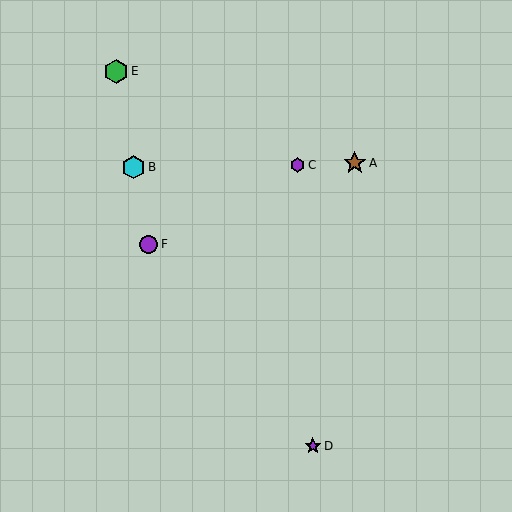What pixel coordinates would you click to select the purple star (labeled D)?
Click at (313, 446) to select the purple star D.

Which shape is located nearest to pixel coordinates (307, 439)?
The purple star (labeled D) at (313, 446) is nearest to that location.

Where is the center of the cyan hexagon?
The center of the cyan hexagon is at (134, 167).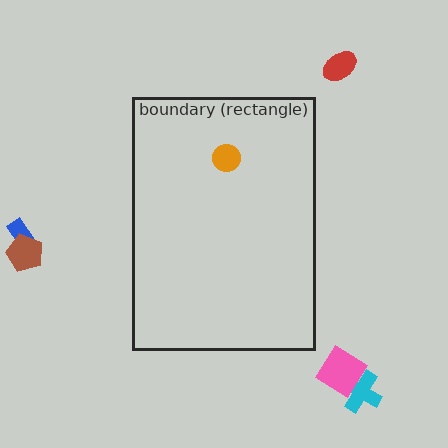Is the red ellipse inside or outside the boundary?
Outside.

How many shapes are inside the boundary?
1 inside, 5 outside.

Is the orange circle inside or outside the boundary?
Inside.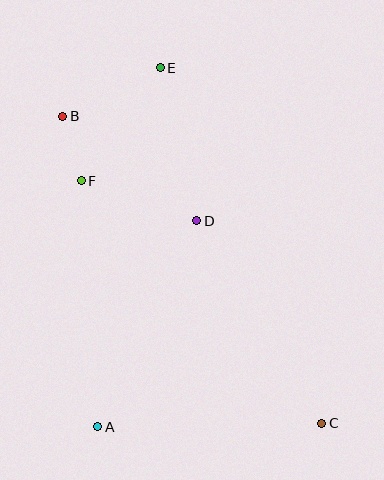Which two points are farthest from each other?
Points B and C are farthest from each other.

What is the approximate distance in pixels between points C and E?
The distance between C and E is approximately 390 pixels.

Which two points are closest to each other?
Points B and F are closest to each other.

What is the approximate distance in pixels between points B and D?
The distance between B and D is approximately 170 pixels.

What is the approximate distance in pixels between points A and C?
The distance between A and C is approximately 224 pixels.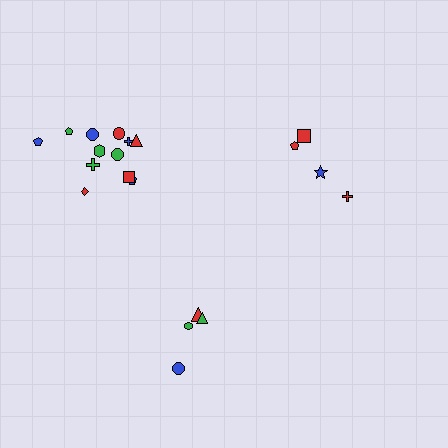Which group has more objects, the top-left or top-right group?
The top-left group.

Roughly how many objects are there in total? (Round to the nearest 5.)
Roughly 20 objects in total.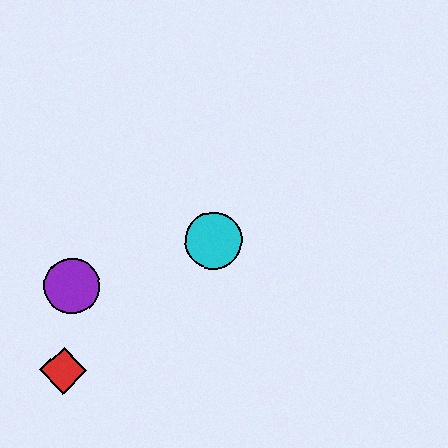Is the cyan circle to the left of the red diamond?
No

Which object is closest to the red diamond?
The purple circle is closest to the red diamond.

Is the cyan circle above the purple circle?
Yes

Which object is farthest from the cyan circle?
The red diamond is farthest from the cyan circle.